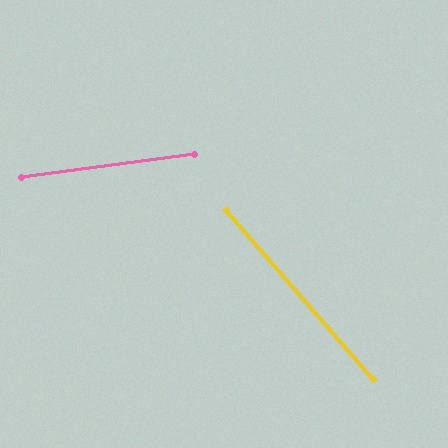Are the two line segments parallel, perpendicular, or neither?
Neither parallel nor perpendicular — they differ by about 57°.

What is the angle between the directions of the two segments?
Approximately 57 degrees.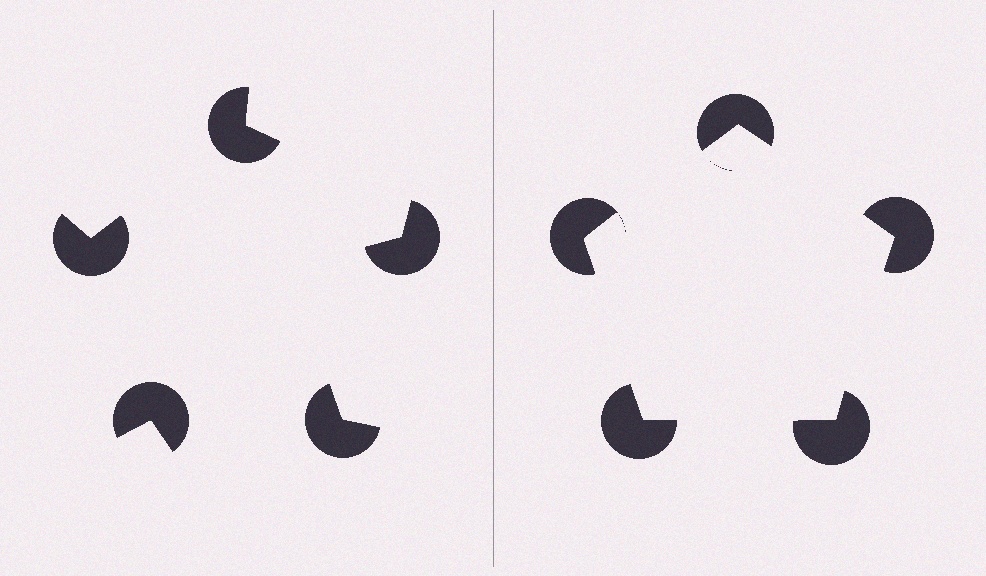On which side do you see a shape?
An illusory pentagon appears on the right side. On the left side the wedge cuts are rotated, so no coherent shape forms.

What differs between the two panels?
The pac-man discs are positioned identically on both sides; only the wedge orientations differ. On the right they align to a pentagon; on the left they are misaligned.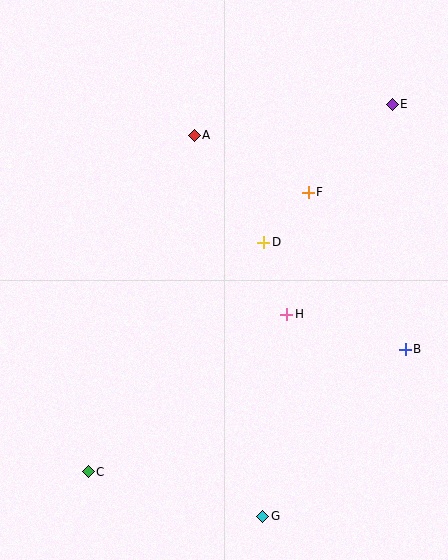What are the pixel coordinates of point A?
Point A is at (194, 135).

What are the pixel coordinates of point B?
Point B is at (405, 349).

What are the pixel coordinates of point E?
Point E is at (392, 104).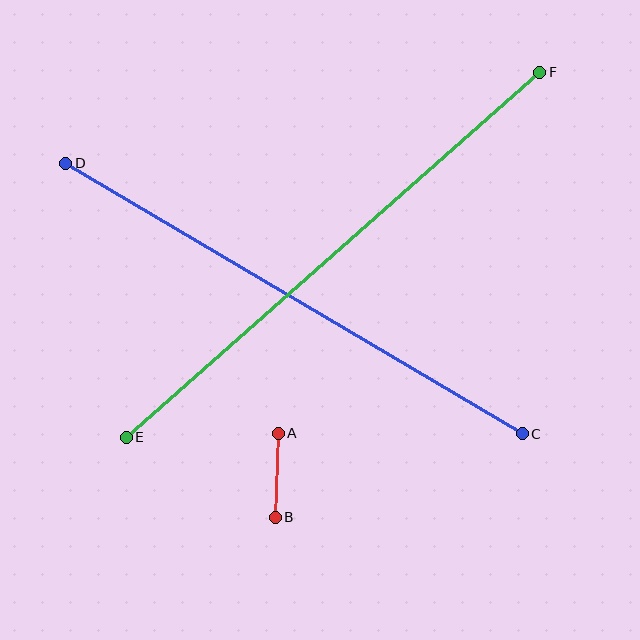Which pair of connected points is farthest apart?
Points E and F are farthest apart.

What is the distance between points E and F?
The distance is approximately 552 pixels.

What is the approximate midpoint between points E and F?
The midpoint is at approximately (333, 255) pixels.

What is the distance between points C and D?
The distance is approximately 531 pixels.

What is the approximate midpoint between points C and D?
The midpoint is at approximately (294, 298) pixels.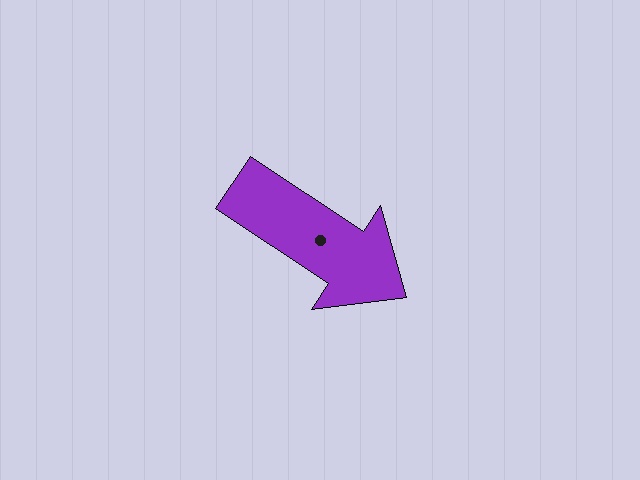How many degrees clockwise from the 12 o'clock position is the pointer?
Approximately 123 degrees.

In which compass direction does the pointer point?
Southeast.